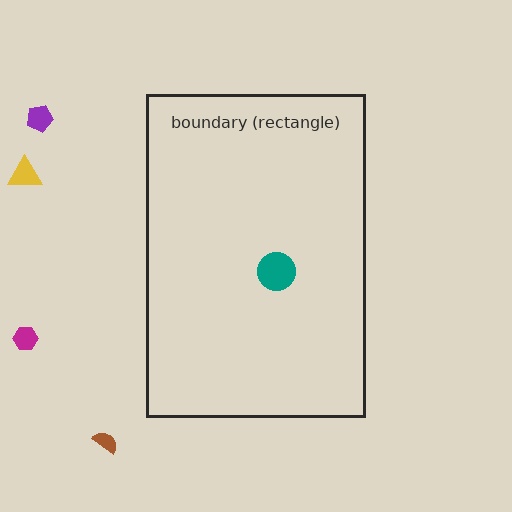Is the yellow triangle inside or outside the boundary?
Outside.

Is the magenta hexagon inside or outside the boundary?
Outside.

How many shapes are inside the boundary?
1 inside, 4 outside.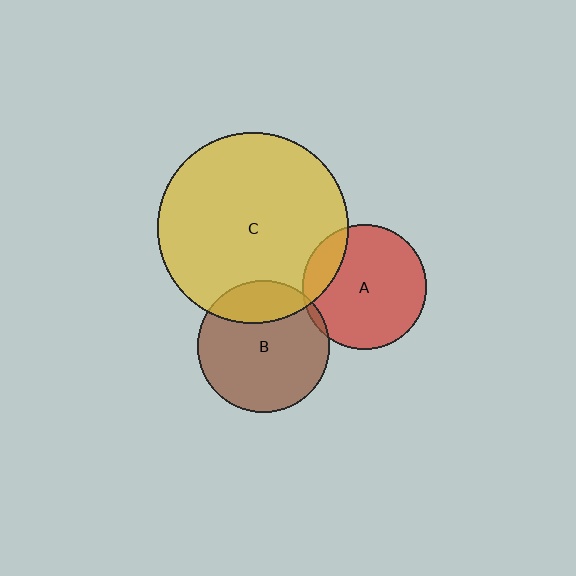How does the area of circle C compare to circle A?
Approximately 2.3 times.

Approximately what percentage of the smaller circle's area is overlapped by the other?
Approximately 5%.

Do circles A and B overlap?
Yes.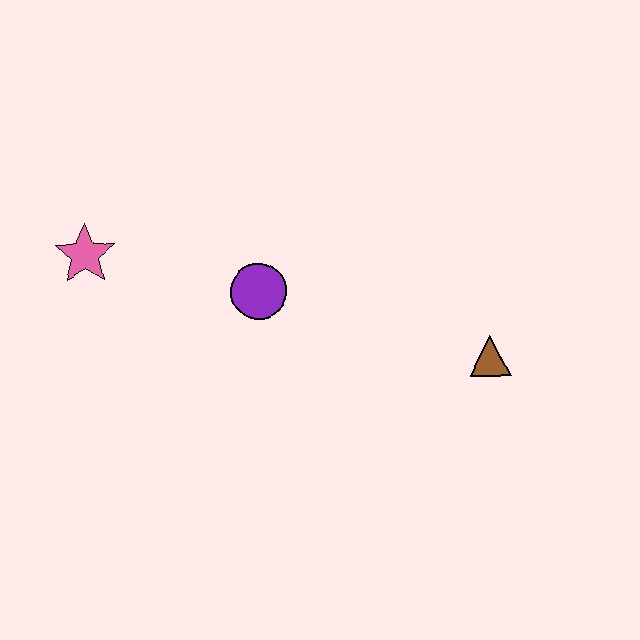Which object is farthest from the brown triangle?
The pink star is farthest from the brown triangle.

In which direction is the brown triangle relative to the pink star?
The brown triangle is to the right of the pink star.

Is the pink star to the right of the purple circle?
No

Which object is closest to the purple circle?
The pink star is closest to the purple circle.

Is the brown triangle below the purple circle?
Yes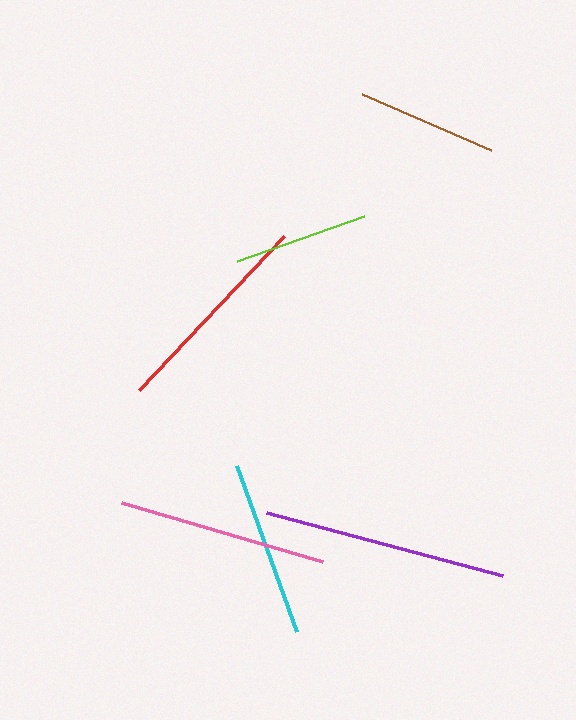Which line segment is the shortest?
The lime line is the shortest at approximately 134 pixels.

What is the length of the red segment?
The red segment is approximately 212 pixels long.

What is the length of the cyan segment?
The cyan segment is approximately 177 pixels long.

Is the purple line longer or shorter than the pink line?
The purple line is longer than the pink line.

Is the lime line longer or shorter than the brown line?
The brown line is longer than the lime line.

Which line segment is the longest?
The purple line is the longest at approximately 244 pixels.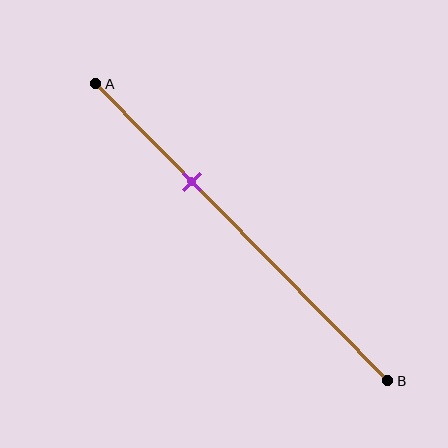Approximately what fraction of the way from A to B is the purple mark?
The purple mark is approximately 35% of the way from A to B.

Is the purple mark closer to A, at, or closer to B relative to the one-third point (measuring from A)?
The purple mark is approximately at the one-third point of segment AB.